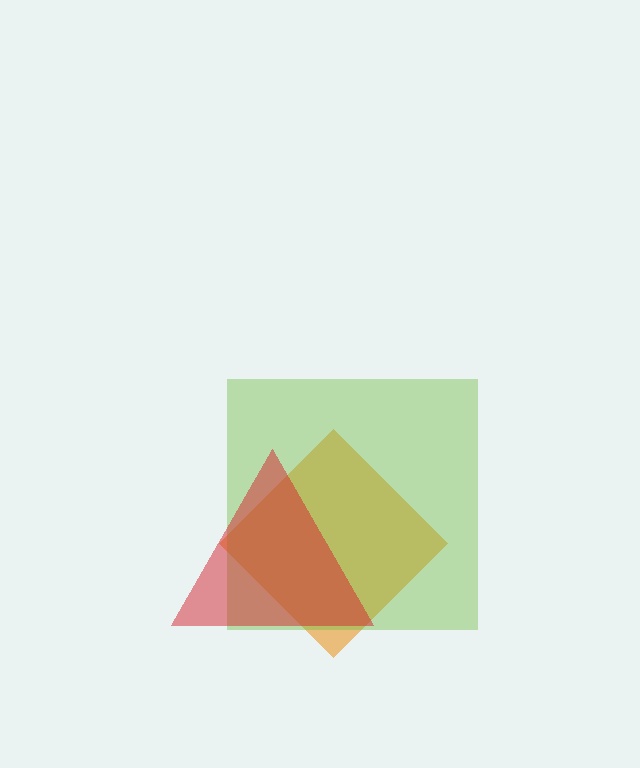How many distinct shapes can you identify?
There are 3 distinct shapes: an orange diamond, a lime square, a red triangle.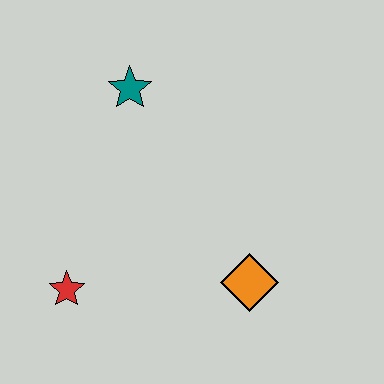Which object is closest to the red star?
The orange diamond is closest to the red star.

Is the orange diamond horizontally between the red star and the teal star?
No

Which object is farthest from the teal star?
The orange diamond is farthest from the teal star.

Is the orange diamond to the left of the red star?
No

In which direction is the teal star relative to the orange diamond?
The teal star is above the orange diamond.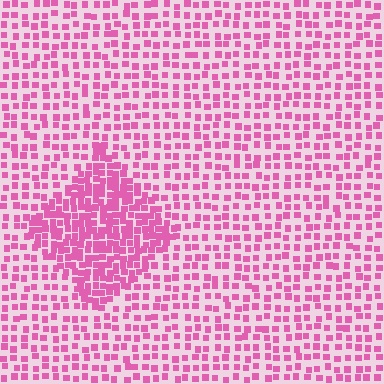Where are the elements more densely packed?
The elements are more densely packed inside the diamond boundary.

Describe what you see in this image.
The image contains small pink elements arranged at two different densities. A diamond-shaped region is visible where the elements are more densely packed than the surrounding area.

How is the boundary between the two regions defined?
The boundary is defined by a change in element density (approximately 2.0x ratio). All elements are the same color, size, and shape.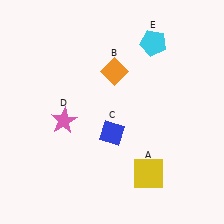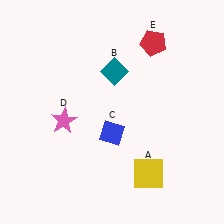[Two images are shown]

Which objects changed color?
B changed from orange to teal. E changed from cyan to red.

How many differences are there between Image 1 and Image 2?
There are 2 differences between the two images.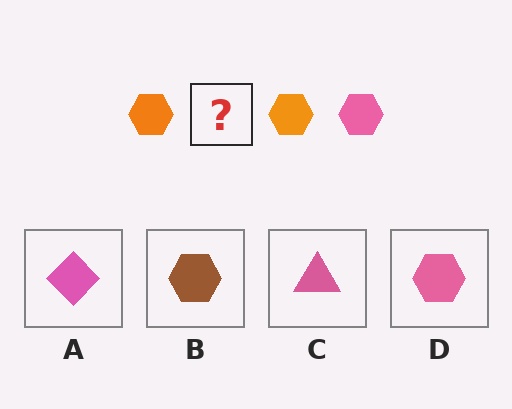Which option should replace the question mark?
Option D.